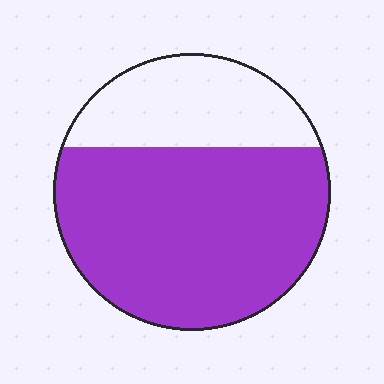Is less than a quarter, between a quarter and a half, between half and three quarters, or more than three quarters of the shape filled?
Between half and three quarters.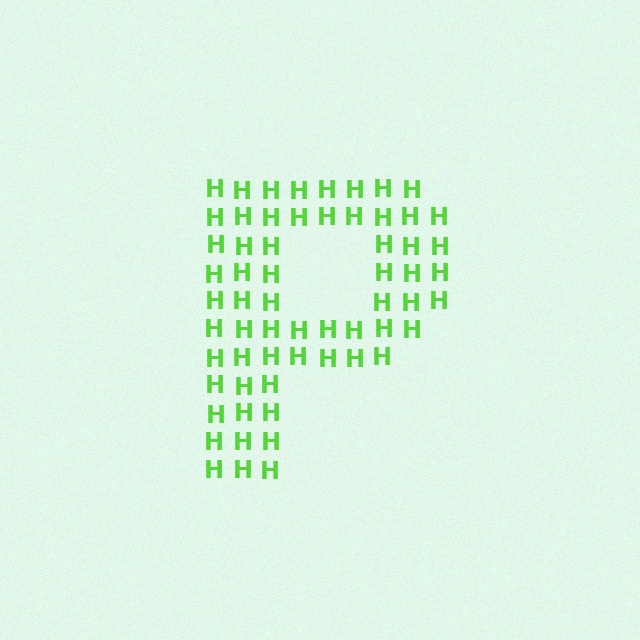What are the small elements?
The small elements are letter H's.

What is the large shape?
The large shape is the letter P.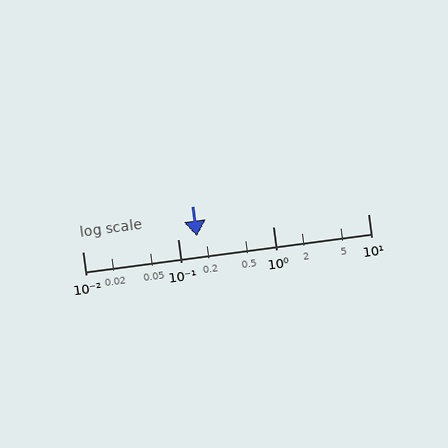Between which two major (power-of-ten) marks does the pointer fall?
The pointer is between 0.1 and 1.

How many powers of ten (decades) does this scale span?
The scale spans 3 decades, from 0.01 to 10.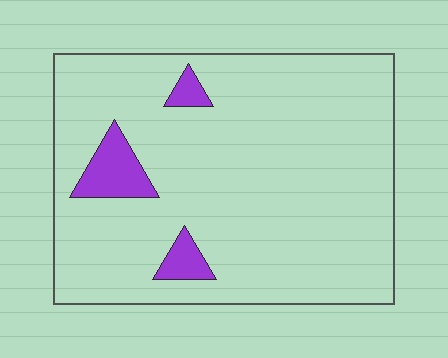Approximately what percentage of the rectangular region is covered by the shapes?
Approximately 10%.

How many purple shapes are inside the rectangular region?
3.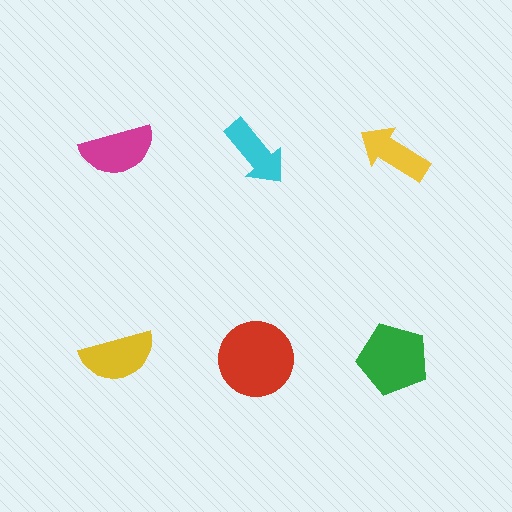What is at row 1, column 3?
A yellow arrow.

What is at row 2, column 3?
A green pentagon.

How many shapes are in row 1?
3 shapes.